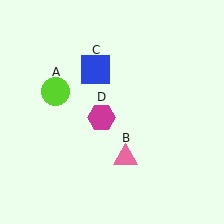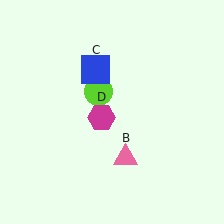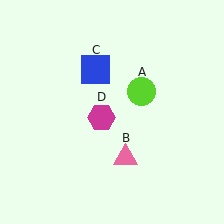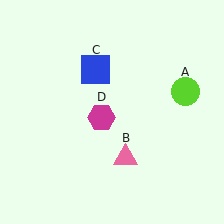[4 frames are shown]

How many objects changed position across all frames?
1 object changed position: lime circle (object A).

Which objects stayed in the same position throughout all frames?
Pink triangle (object B) and blue square (object C) and magenta hexagon (object D) remained stationary.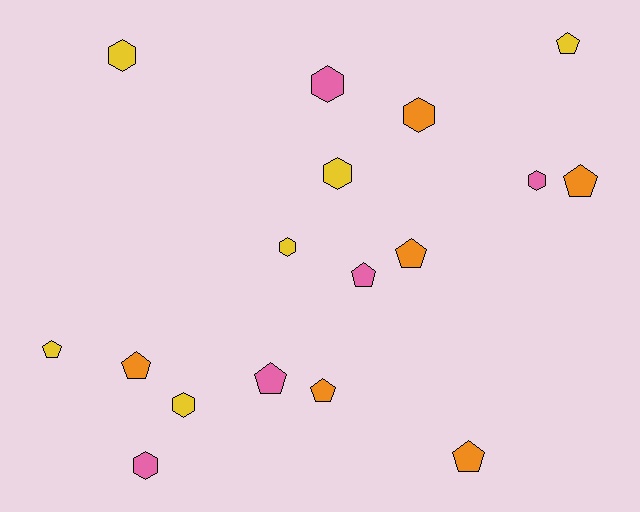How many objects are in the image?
There are 17 objects.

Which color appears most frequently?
Orange, with 6 objects.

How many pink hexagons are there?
There are 3 pink hexagons.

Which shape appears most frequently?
Pentagon, with 9 objects.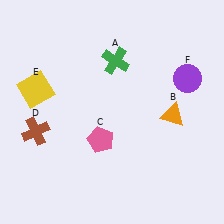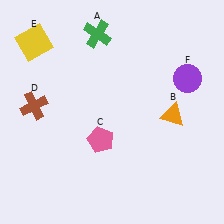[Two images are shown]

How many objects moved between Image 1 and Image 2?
3 objects moved between the two images.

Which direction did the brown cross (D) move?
The brown cross (D) moved up.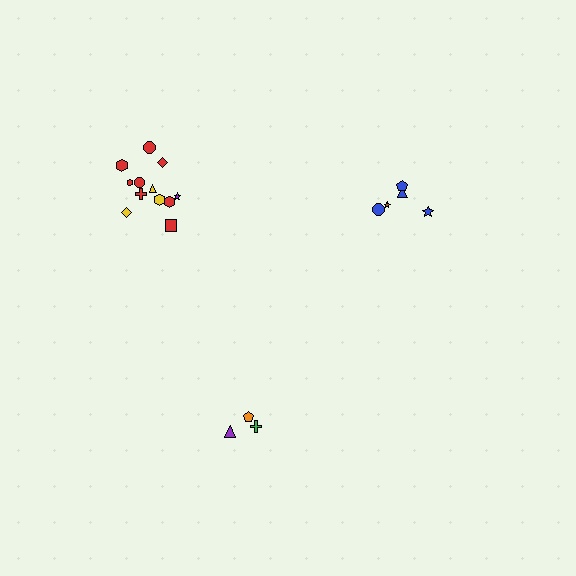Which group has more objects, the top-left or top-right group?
The top-left group.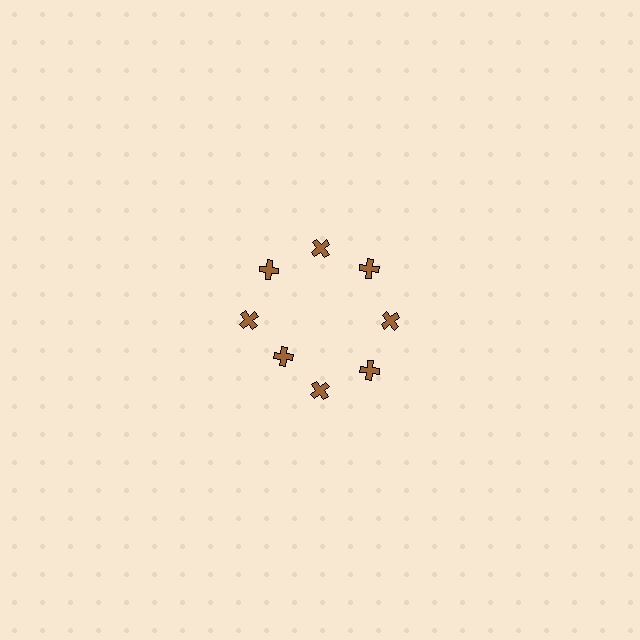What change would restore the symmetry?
The symmetry would be restored by moving it outward, back onto the ring so that all 8 crosses sit at equal angles and equal distance from the center.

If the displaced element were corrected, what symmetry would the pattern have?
It would have 8-fold rotational symmetry — the pattern would map onto itself every 45 degrees.